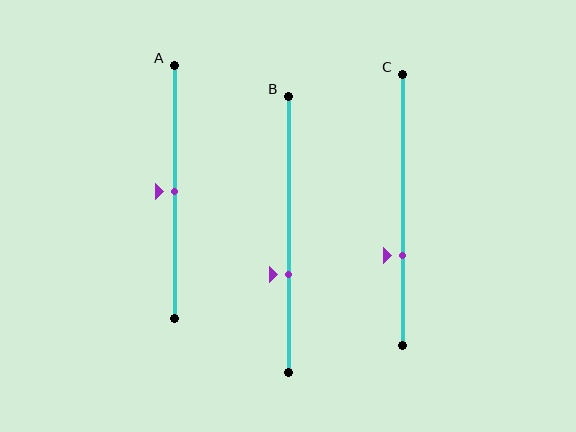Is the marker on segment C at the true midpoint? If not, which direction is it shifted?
No, the marker on segment C is shifted downward by about 17% of the segment length.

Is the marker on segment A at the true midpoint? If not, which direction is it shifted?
Yes, the marker on segment A is at the true midpoint.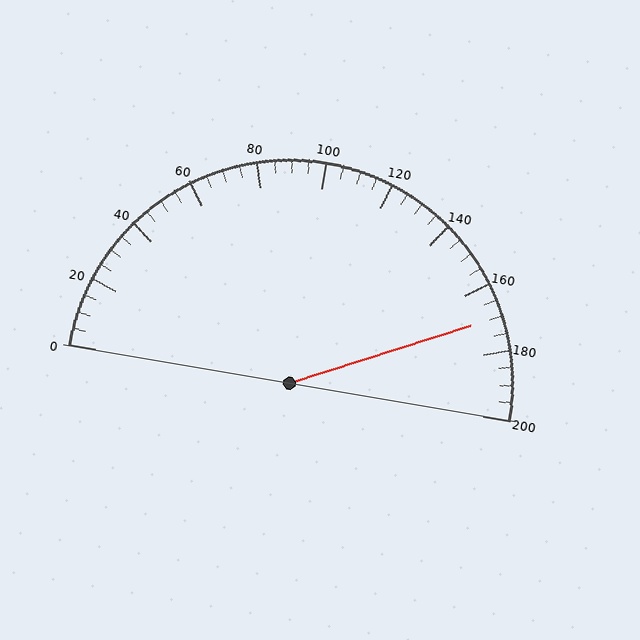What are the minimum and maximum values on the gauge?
The gauge ranges from 0 to 200.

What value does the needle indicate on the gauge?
The needle indicates approximately 170.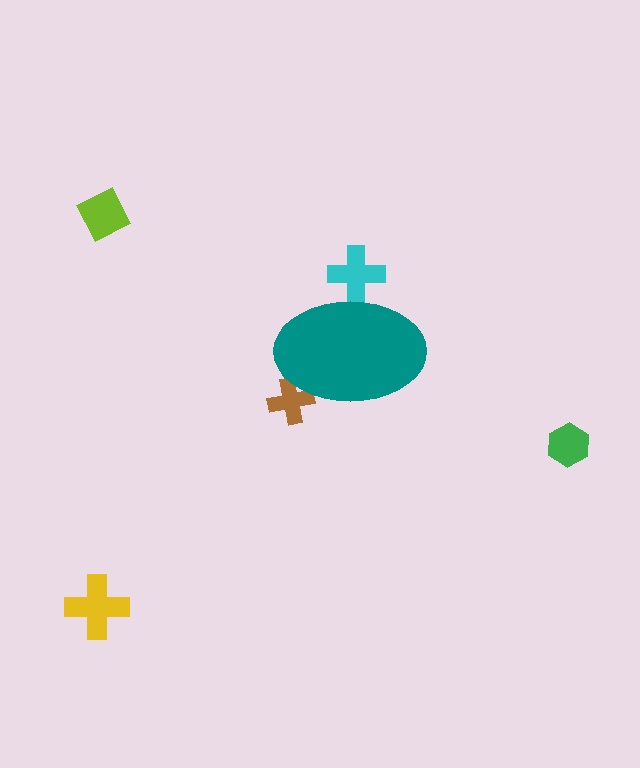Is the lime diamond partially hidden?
No, the lime diamond is fully visible.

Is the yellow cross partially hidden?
No, the yellow cross is fully visible.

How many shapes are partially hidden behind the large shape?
2 shapes are partially hidden.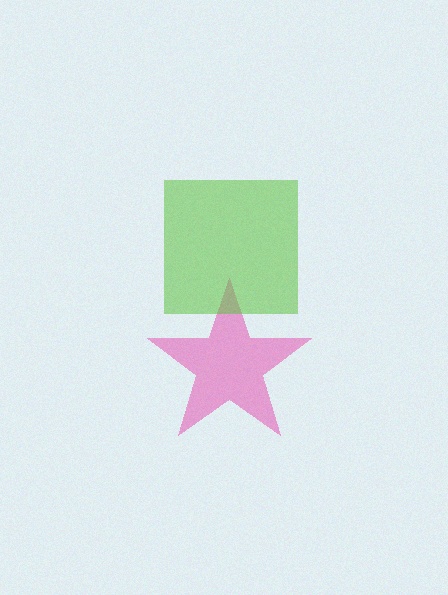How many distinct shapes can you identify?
There are 2 distinct shapes: a pink star, a lime square.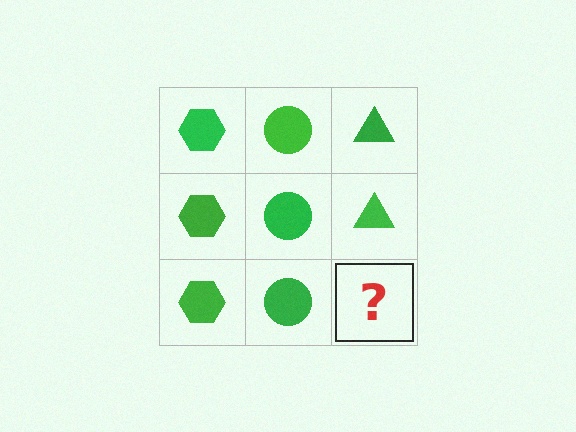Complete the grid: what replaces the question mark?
The question mark should be replaced with a green triangle.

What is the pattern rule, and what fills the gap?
The rule is that each column has a consistent shape. The gap should be filled with a green triangle.